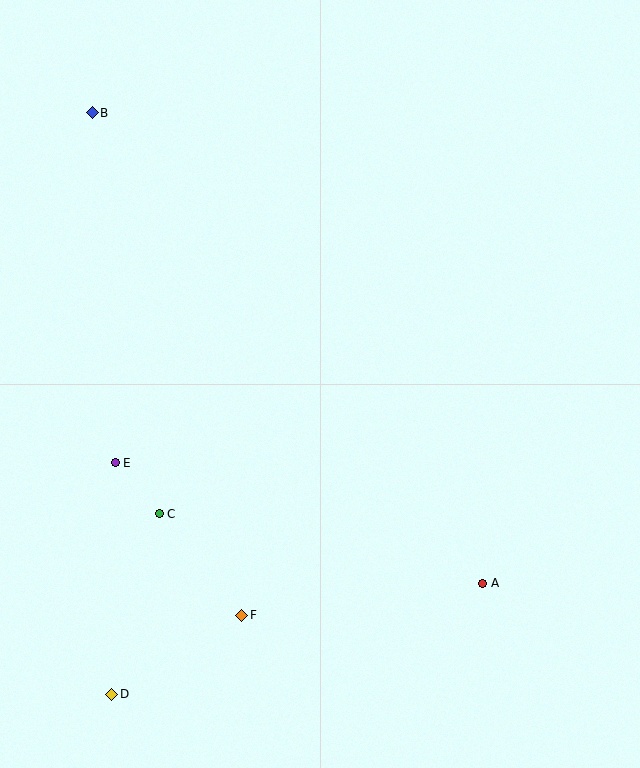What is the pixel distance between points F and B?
The distance between F and B is 525 pixels.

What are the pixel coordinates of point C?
Point C is at (159, 514).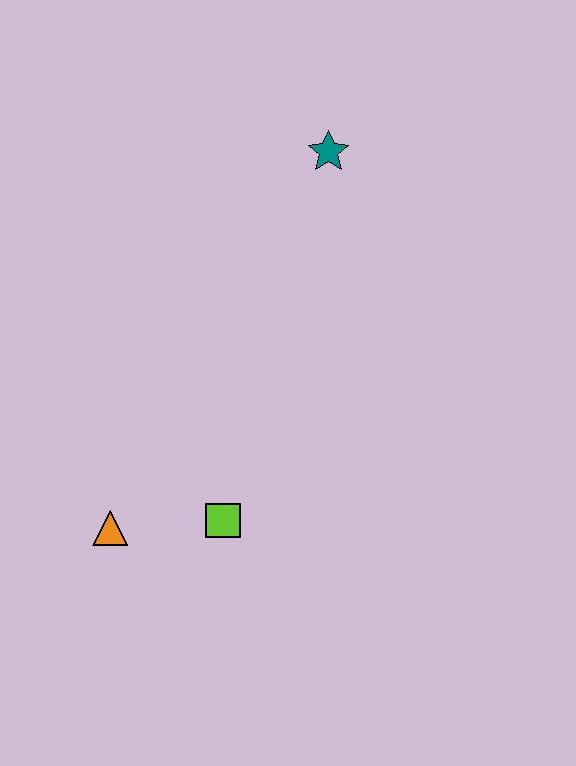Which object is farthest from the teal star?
The orange triangle is farthest from the teal star.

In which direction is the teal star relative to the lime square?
The teal star is above the lime square.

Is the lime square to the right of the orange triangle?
Yes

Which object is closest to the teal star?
The lime square is closest to the teal star.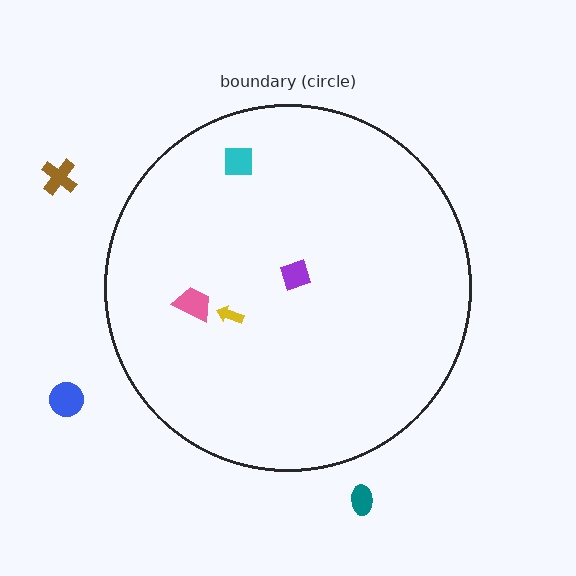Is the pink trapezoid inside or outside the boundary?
Inside.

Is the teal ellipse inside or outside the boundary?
Outside.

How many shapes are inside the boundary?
4 inside, 3 outside.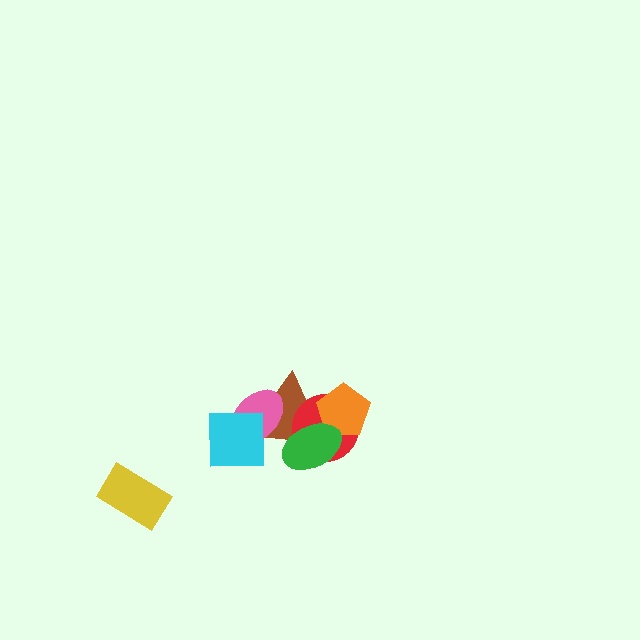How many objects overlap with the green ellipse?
3 objects overlap with the green ellipse.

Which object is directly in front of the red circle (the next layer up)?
The orange pentagon is directly in front of the red circle.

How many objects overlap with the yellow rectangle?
0 objects overlap with the yellow rectangle.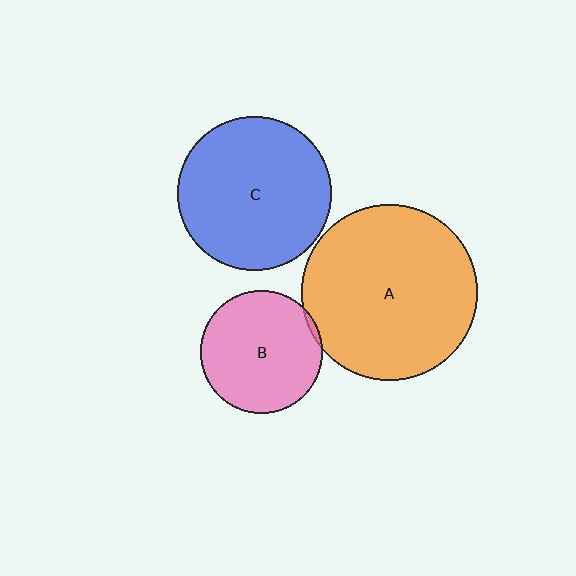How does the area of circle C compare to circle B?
Approximately 1.6 times.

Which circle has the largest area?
Circle A (orange).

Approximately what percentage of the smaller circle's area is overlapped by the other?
Approximately 5%.